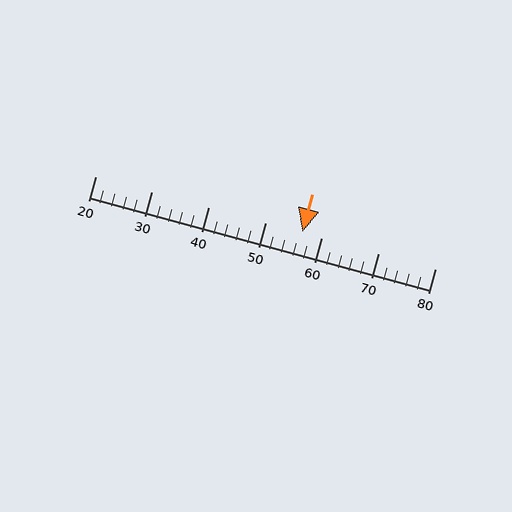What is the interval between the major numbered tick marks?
The major tick marks are spaced 10 units apart.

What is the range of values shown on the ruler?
The ruler shows values from 20 to 80.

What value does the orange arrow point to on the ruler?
The orange arrow points to approximately 56.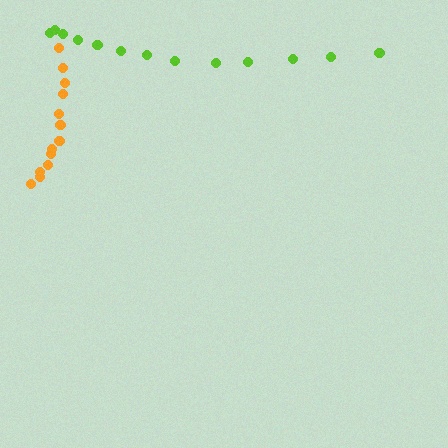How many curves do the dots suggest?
There are 2 distinct paths.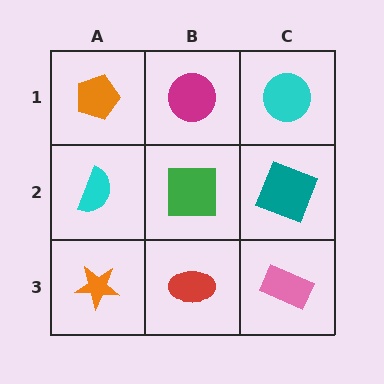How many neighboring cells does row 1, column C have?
2.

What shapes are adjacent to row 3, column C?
A teal square (row 2, column C), a red ellipse (row 3, column B).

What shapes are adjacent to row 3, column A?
A cyan semicircle (row 2, column A), a red ellipse (row 3, column B).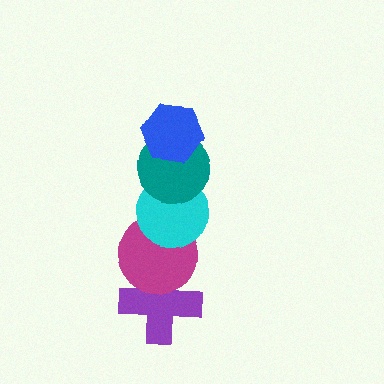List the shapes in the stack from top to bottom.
From top to bottom: the blue hexagon, the teal circle, the cyan circle, the magenta circle, the purple cross.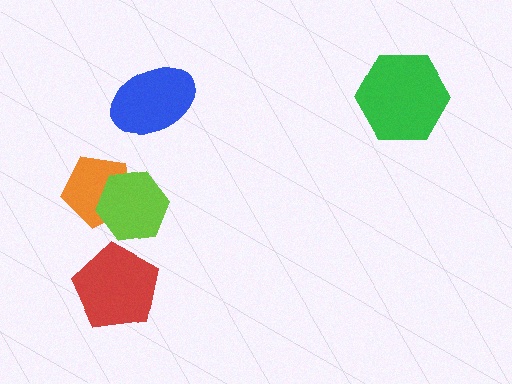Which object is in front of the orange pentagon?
The lime hexagon is in front of the orange pentagon.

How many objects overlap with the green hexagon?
0 objects overlap with the green hexagon.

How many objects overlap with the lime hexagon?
1 object overlaps with the lime hexagon.